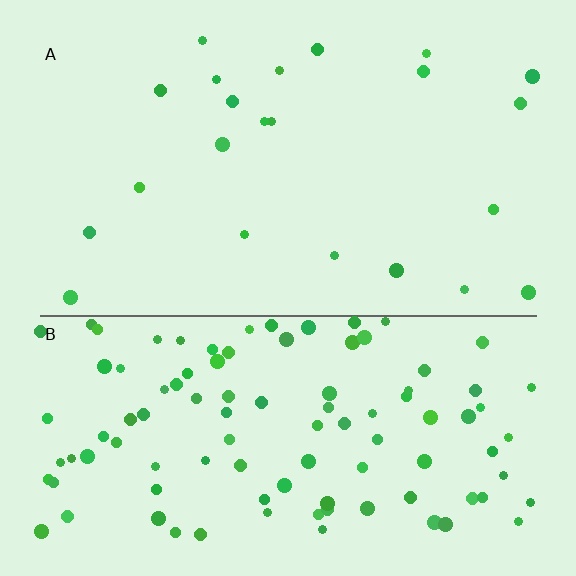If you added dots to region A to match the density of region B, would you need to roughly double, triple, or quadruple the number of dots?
Approximately quadruple.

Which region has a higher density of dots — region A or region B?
B (the bottom).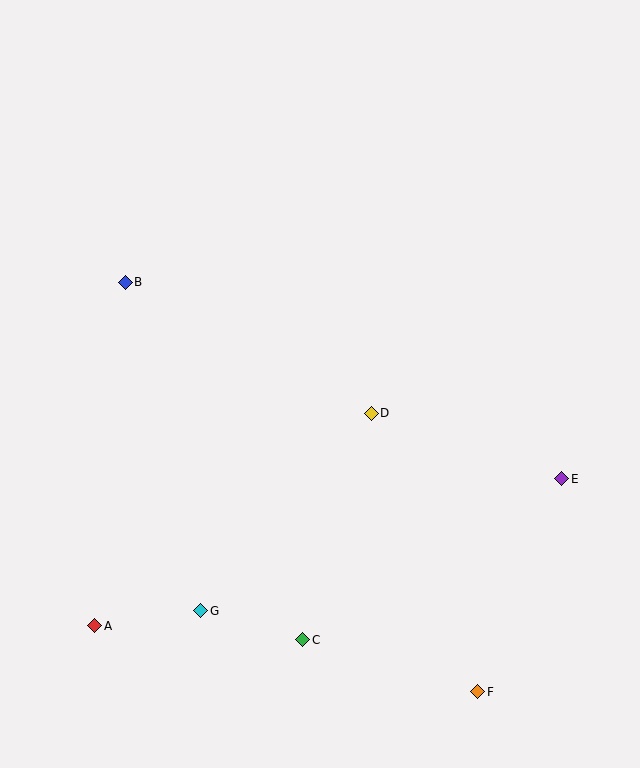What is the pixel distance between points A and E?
The distance between A and E is 490 pixels.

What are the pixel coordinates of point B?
Point B is at (125, 282).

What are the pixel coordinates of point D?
Point D is at (371, 413).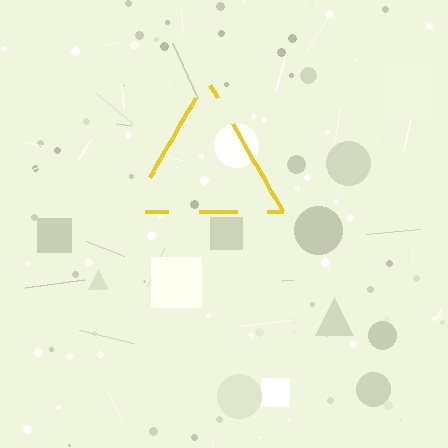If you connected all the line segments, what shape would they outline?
They would outline a triangle.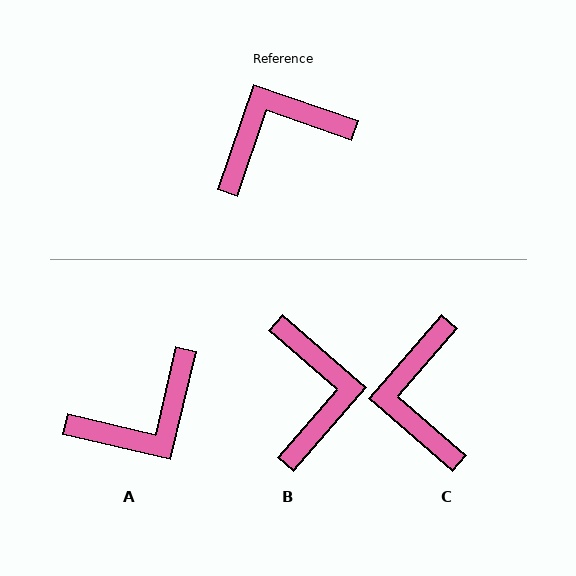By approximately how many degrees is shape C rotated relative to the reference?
Approximately 68 degrees counter-clockwise.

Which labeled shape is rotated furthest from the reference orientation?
A, about 174 degrees away.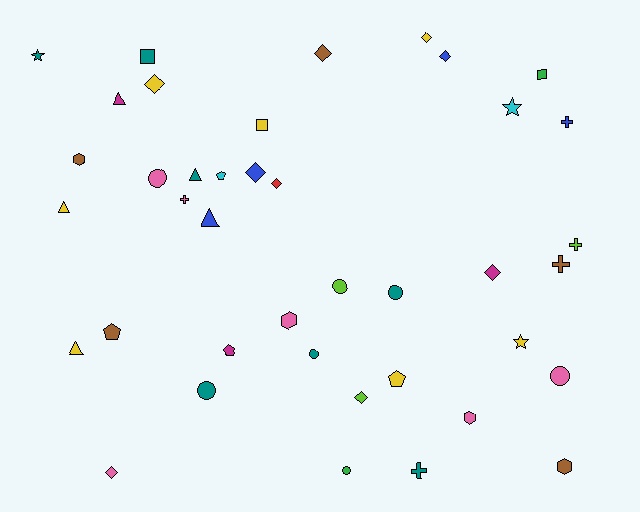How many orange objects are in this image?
There are no orange objects.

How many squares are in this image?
There are 3 squares.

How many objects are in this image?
There are 40 objects.